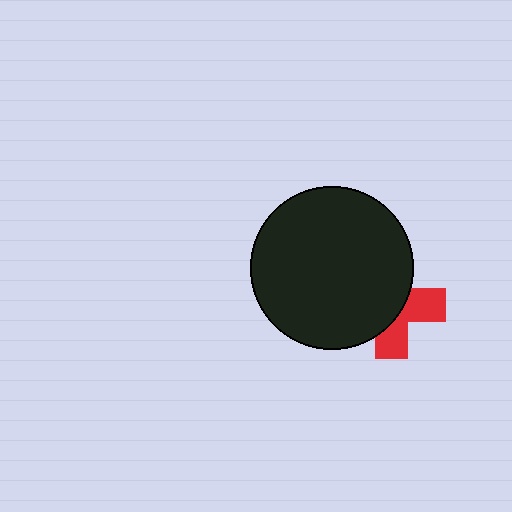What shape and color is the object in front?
The object in front is a black circle.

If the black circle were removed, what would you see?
You would see the complete red cross.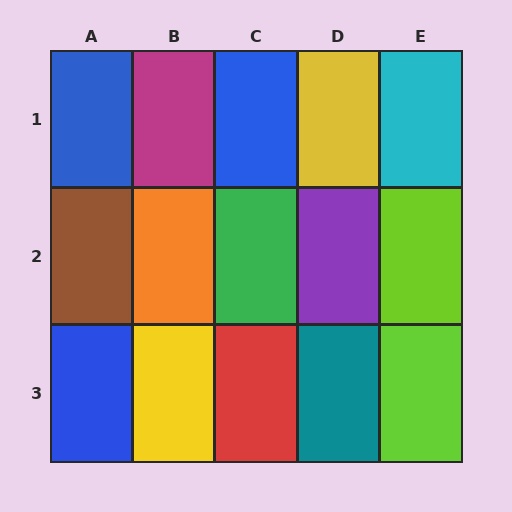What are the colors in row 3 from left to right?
Blue, yellow, red, teal, lime.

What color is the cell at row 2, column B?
Orange.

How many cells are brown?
1 cell is brown.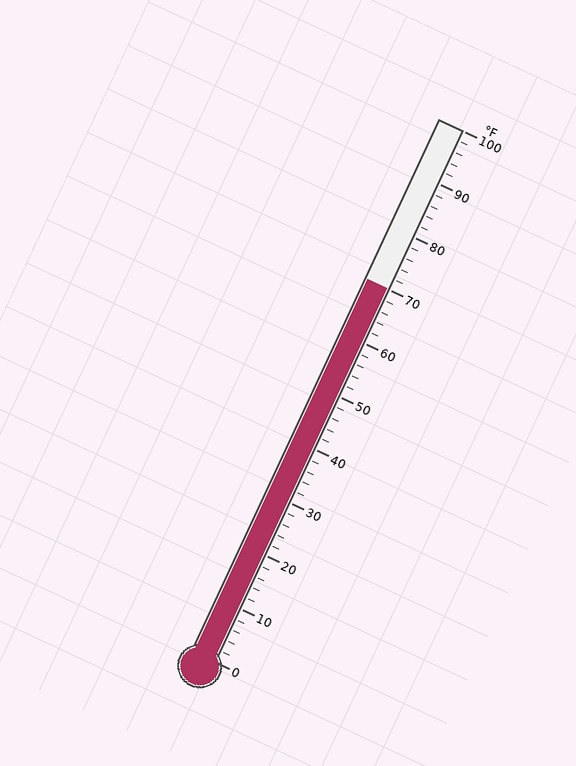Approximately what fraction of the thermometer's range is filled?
The thermometer is filled to approximately 70% of its range.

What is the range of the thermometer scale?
The thermometer scale ranges from 0°F to 100°F.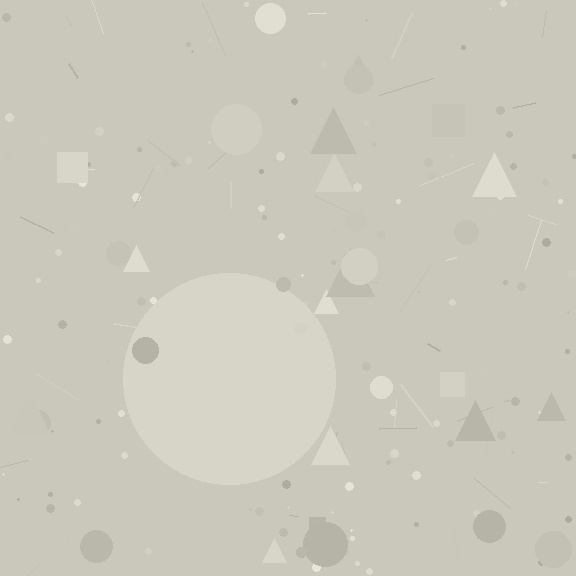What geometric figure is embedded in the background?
A circle is embedded in the background.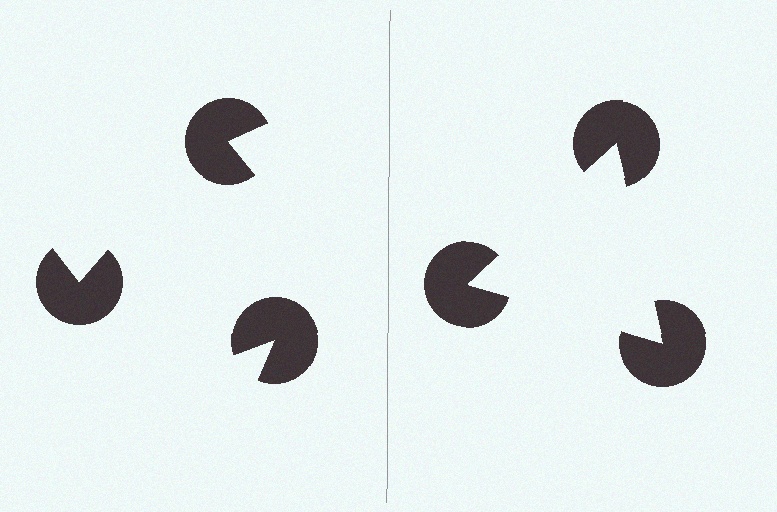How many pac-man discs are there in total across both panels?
6 — 3 on each side.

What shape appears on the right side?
An illusory triangle.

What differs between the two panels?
The pac-man discs are positioned identically on both sides; only the wedge orientations differ. On the right they align to a triangle; on the left they are misaligned.